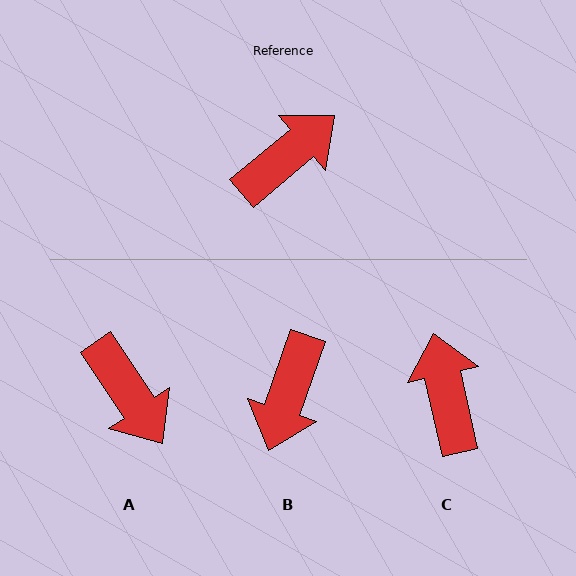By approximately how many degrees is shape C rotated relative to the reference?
Approximately 62 degrees counter-clockwise.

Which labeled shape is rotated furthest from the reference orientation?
B, about 149 degrees away.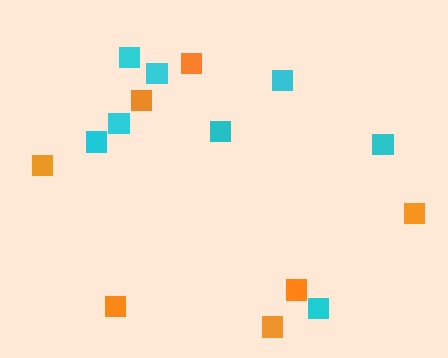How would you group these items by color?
There are 2 groups: one group of orange squares (7) and one group of cyan squares (8).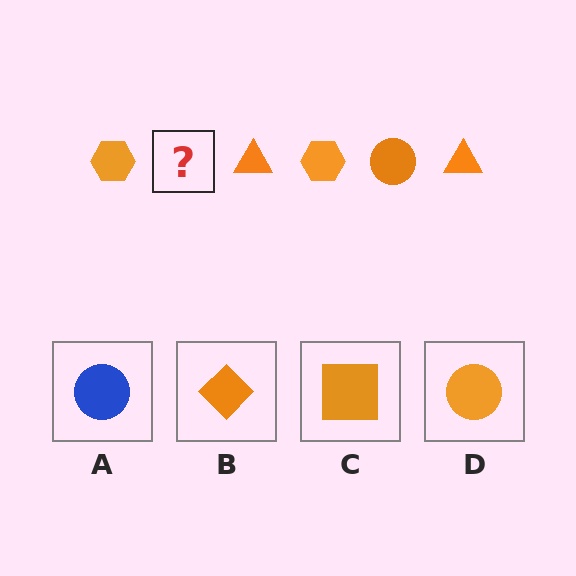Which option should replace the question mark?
Option D.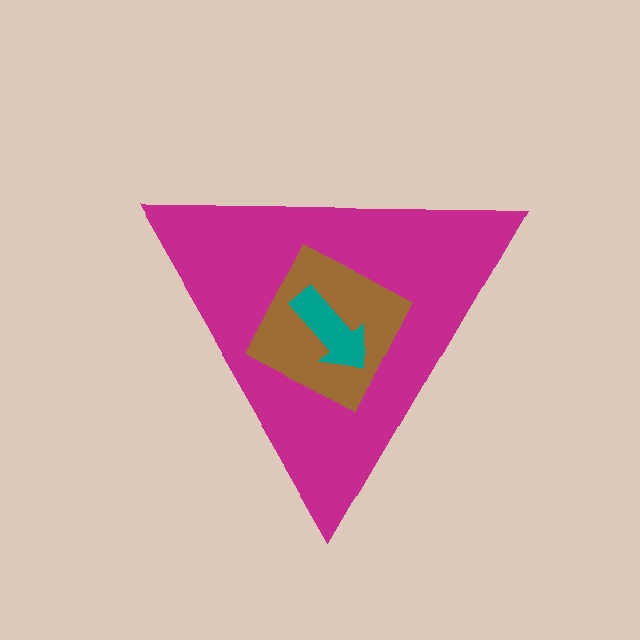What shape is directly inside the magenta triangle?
The brown square.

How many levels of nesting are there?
3.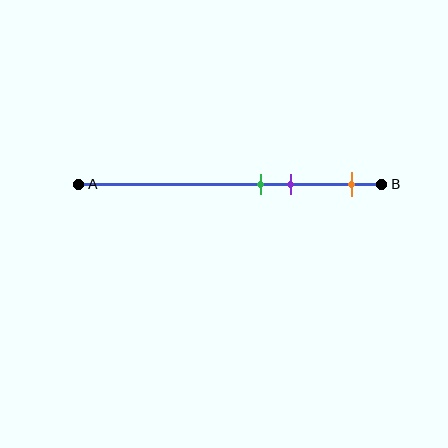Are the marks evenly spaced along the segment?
No, the marks are not evenly spaced.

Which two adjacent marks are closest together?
The green and purple marks are the closest adjacent pair.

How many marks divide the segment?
There are 3 marks dividing the segment.